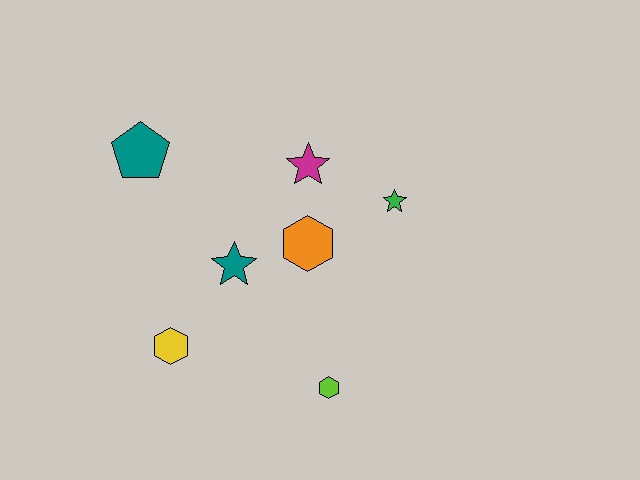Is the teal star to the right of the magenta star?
No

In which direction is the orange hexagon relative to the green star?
The orange hexagon is to the left of the green star.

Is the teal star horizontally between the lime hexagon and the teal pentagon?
Yes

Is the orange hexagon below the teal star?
No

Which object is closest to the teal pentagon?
The teal star is closest to the teal pentagon.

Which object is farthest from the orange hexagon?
The teal pentagon is farthest from the orange hexagon.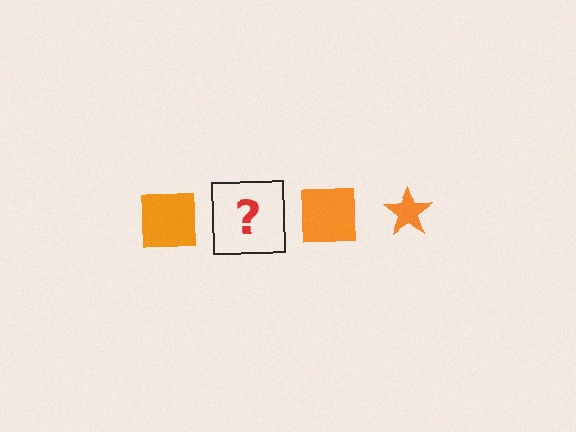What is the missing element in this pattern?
The missing element is an orange star.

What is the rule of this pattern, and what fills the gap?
The rule is that the pattern cycles through square, star shapes in orange. The gap should be filled with an orange star.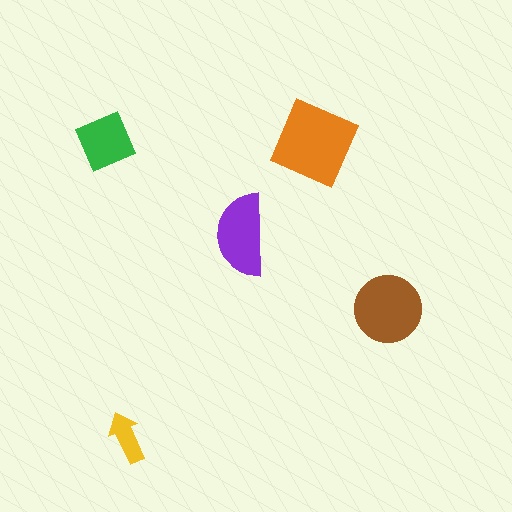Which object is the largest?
The orange square.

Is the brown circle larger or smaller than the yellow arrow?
Larger.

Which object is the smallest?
The yellow arrow.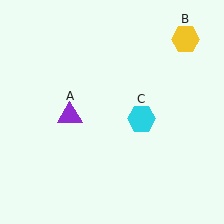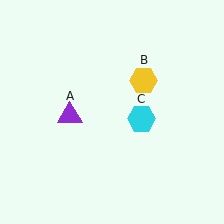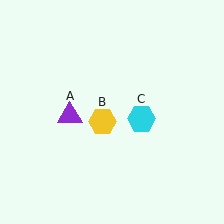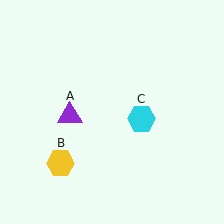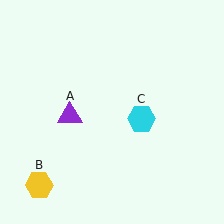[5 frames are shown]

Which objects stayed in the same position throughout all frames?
Purple triangle (object A) and cyan hexagon (object C) remained stationary.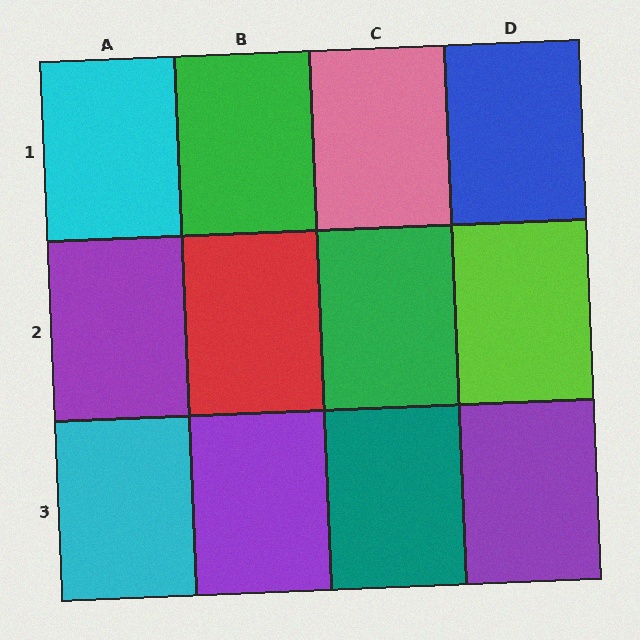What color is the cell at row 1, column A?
Cyan.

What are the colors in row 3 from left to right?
Cyan, purple, teal, purple.